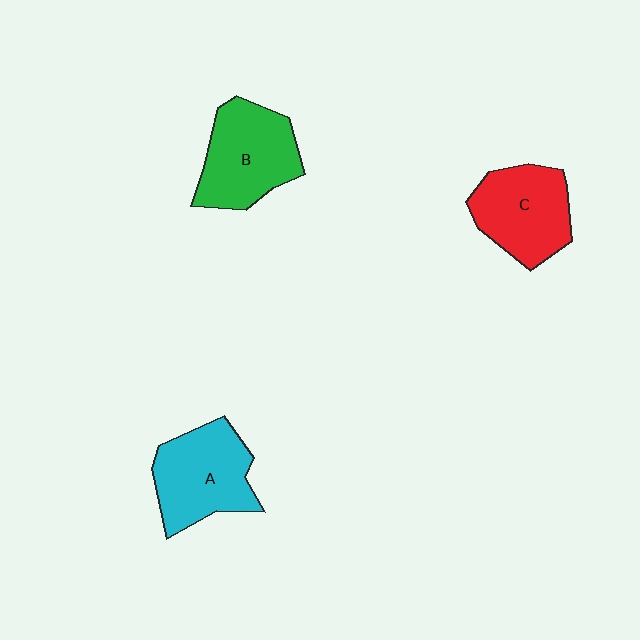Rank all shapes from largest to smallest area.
From largest to smallest: B (green), A (cyan), C (red).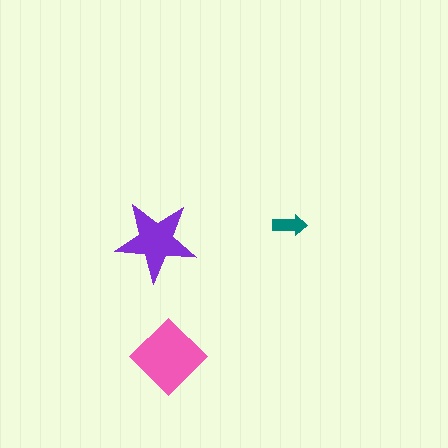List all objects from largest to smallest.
The pink diamond, the purple star, the teal arrow.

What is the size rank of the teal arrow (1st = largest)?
3rd.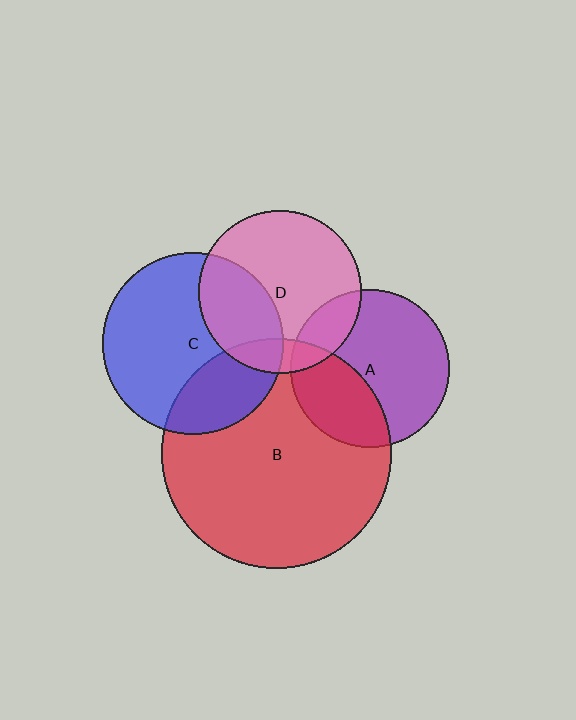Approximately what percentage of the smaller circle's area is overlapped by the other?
Approximately 35%.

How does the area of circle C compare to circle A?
Approximately 1.3 times.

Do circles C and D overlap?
Yes.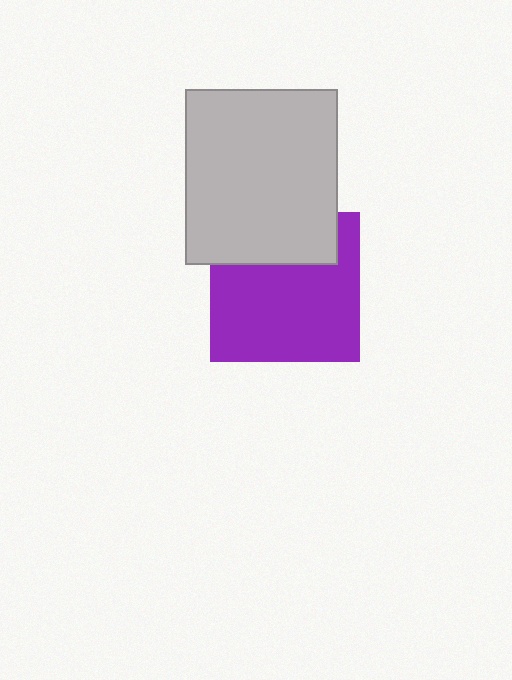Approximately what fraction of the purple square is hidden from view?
Roughly 31% of the purple square is hidden behind the light gray rectangle.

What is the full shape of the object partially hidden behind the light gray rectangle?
The partially hidden object is a purple square.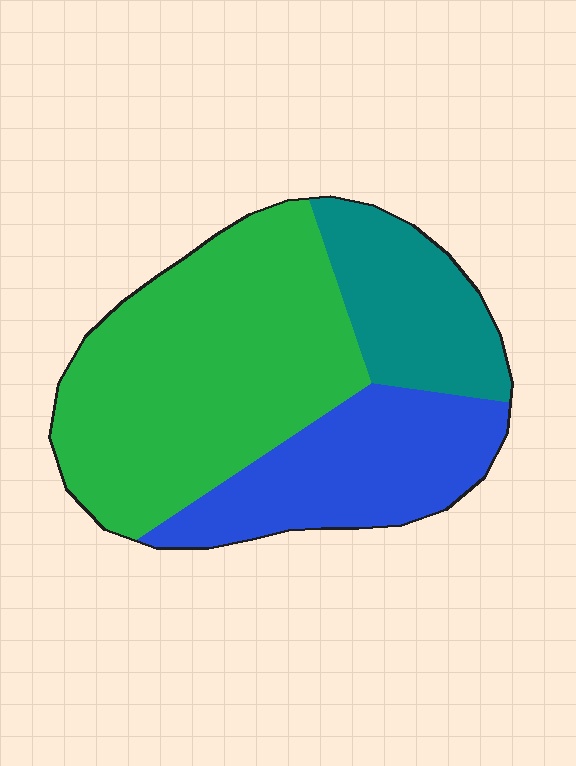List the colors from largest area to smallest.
From largest to smallest: green, blue, teal.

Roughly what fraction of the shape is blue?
Blue covers roughly 25% of the shape.